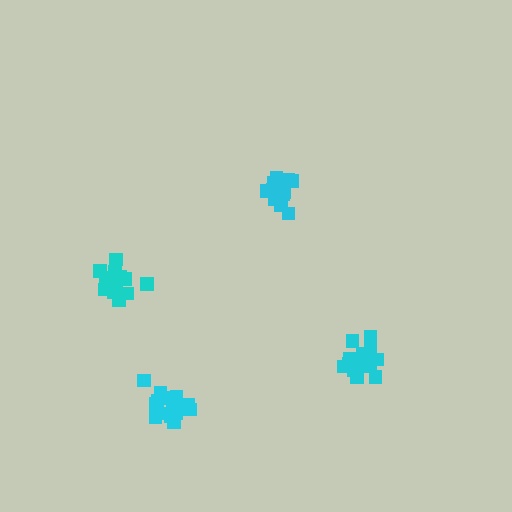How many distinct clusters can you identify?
There are 4 distinct clusters.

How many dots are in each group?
Group 1: 16 dots, Group 2: 19 dots, Group 3: 18 dots, Group 4: 18 dots (71 total).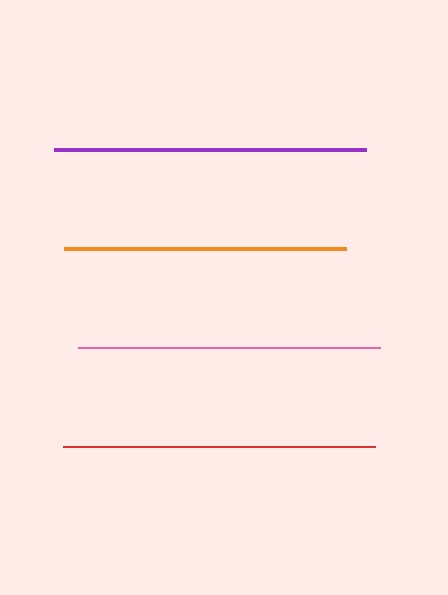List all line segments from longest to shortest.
From longest to shortest: purple, red, pink, orange.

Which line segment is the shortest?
The orange line is the shortest at approximately 282 pixels.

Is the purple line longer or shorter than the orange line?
The purple line is longer than the orange line.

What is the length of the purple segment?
The purple segment is approximately 312 pixels long.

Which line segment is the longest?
The purple line is the longest at approximately 312 pixels.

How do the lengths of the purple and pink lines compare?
The purple and pink lines are approximately the same length.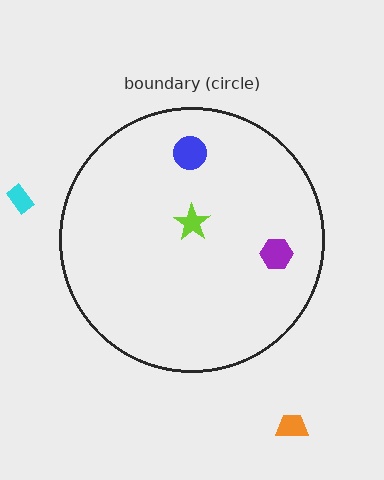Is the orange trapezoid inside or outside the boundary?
Outside.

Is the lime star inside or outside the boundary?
Inside.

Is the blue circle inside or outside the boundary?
Inside.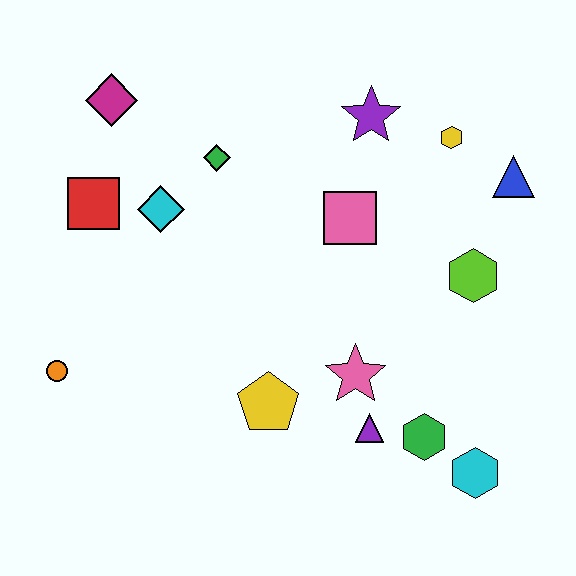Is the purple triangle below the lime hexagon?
Yes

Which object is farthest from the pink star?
The magenta diamond is farthest from the pink star.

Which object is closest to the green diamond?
The cyan diamond is closest to the green diamond.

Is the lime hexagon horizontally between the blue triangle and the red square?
Yes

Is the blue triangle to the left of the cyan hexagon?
No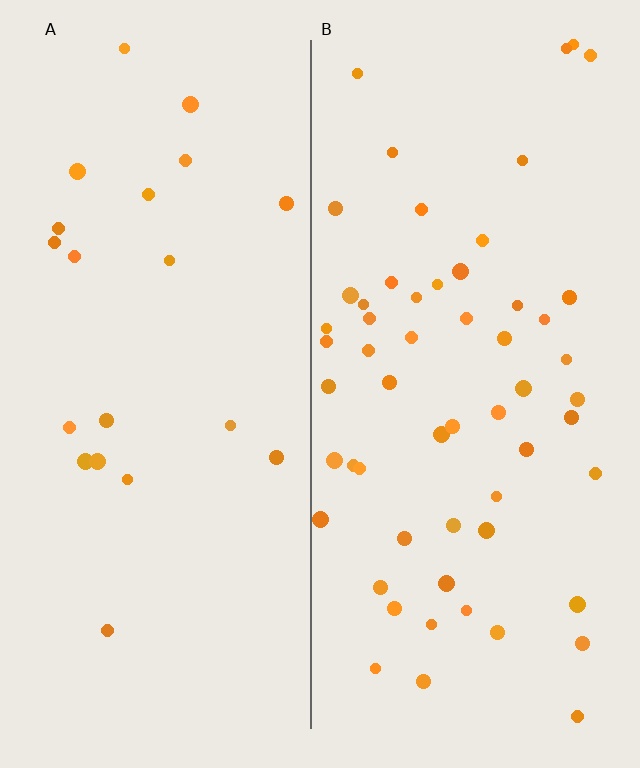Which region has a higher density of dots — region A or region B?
B (the right).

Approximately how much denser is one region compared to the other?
Approximately 2.9× — region B over region A.